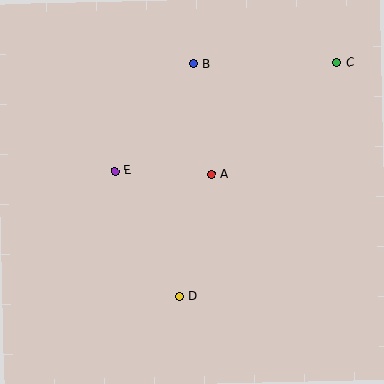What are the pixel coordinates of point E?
Point E is at (115, 171).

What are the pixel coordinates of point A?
Point A is at (211, 174).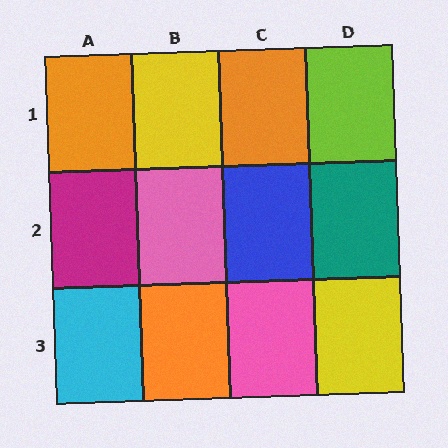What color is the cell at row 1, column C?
Orange.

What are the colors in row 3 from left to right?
Cyan, orange, pink, yellow.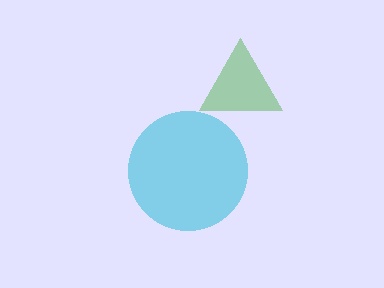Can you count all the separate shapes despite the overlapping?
Yes, there are 2 separate shapes.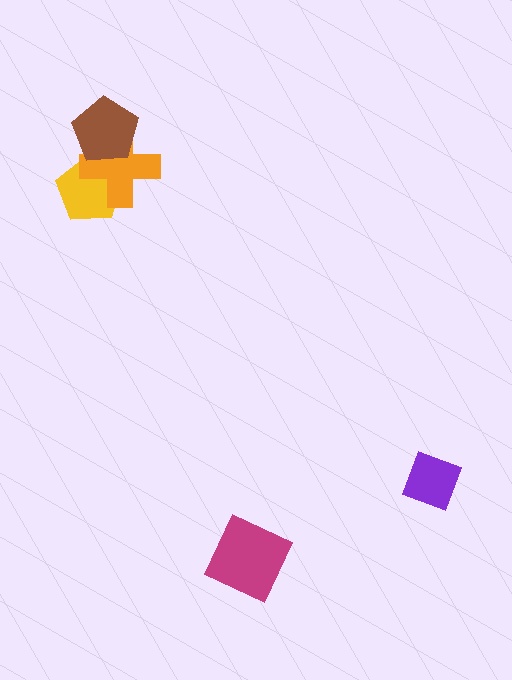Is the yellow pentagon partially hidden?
Yes, it is partially covered by another shape.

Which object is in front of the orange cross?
The brown pentagon is in front of the orange cross.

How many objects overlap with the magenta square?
0 objects overlap with the magenta square.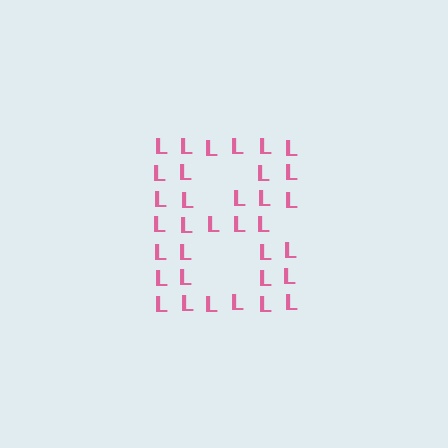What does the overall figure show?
The overall figure shows the letter B.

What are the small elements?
The small elements are letter L's.